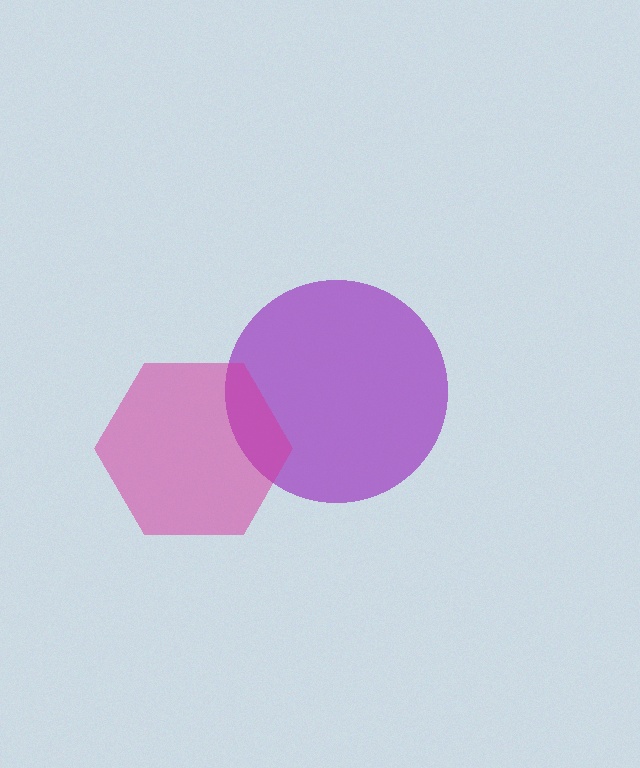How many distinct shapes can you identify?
There are 2 distinct shapes: a purple circle, a magenta hexagon.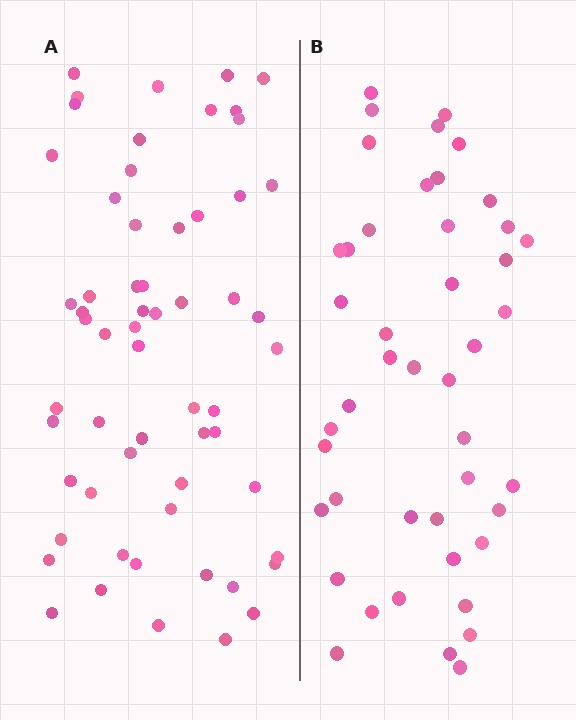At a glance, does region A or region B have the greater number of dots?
Region A (the left region) has more dots.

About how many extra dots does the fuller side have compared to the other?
Region A has approximately 15 more dots than region B.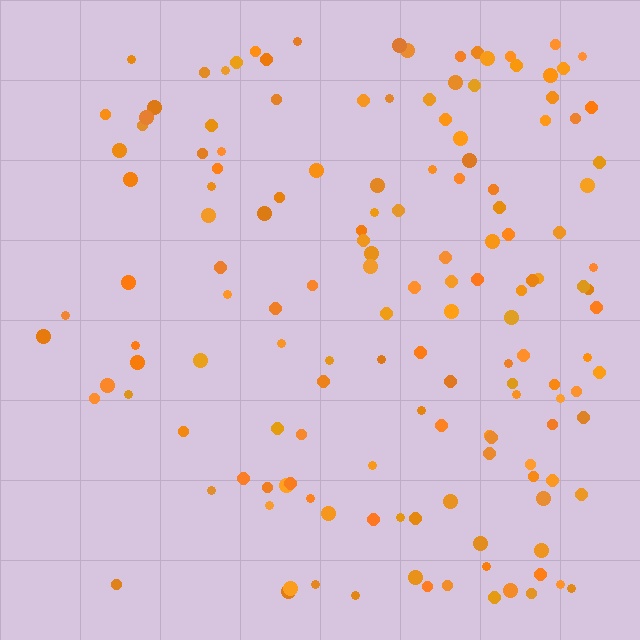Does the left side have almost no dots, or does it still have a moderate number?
Still a moderate number, just noticeably fewer than the right.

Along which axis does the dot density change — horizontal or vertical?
Horizontal.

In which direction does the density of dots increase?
From left to right, with the right side densest.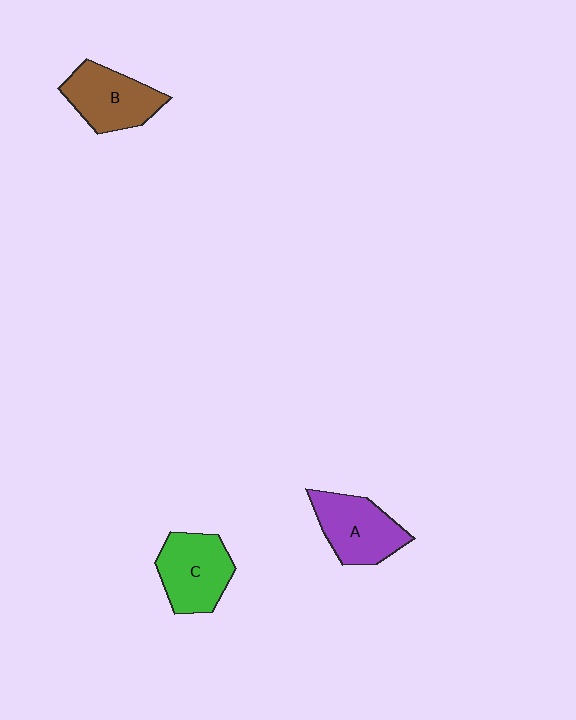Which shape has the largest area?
Shape C (green).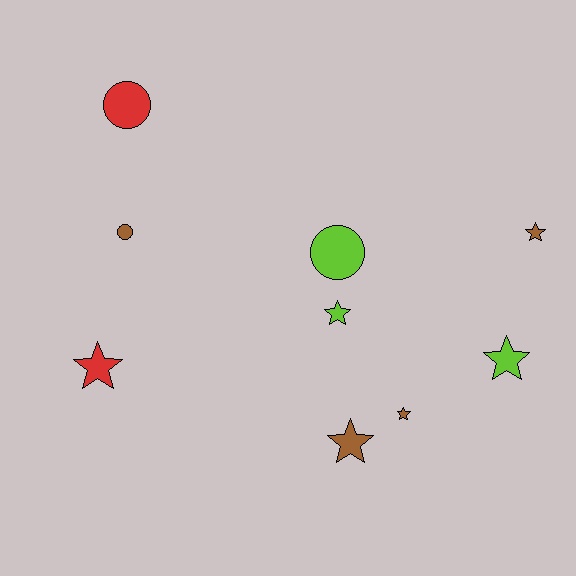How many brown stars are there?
There are 3 brown stars.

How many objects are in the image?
There are 9 objects.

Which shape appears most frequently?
Star, with 6 objects.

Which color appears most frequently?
Brown, with 4 objects.